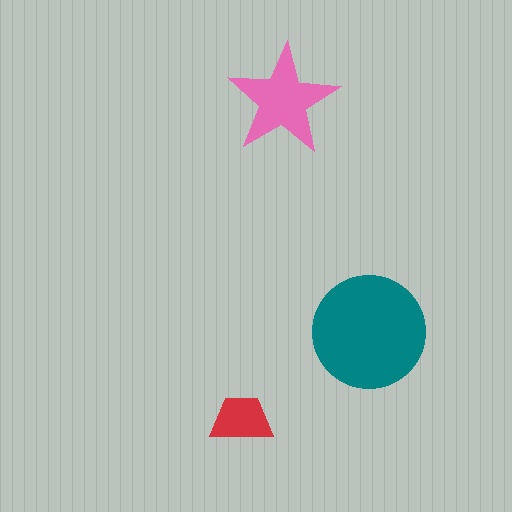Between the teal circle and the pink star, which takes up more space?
The teal circle.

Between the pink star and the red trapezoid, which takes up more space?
The pink star.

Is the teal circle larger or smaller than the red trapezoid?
Larger.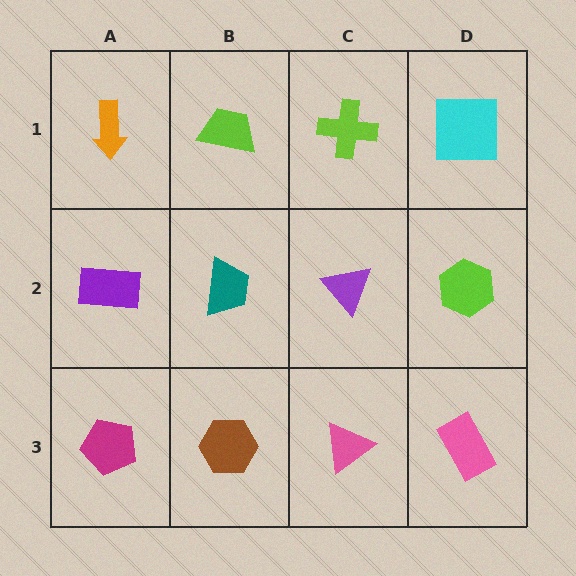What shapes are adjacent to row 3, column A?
A purple rectangle (row 2, column A), a brown hexagon (row 3, column B).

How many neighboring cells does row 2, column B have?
4.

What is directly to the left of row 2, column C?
A teal trapezoid.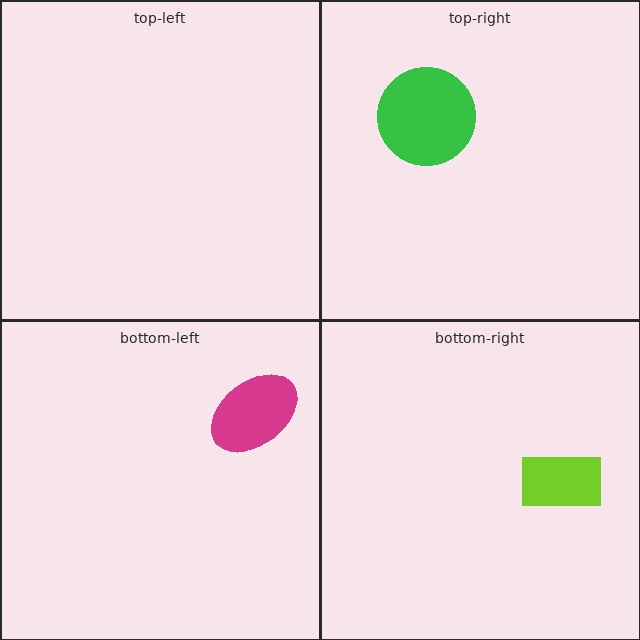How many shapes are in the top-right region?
1.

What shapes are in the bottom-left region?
The magenta ellipse.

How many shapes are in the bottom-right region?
1.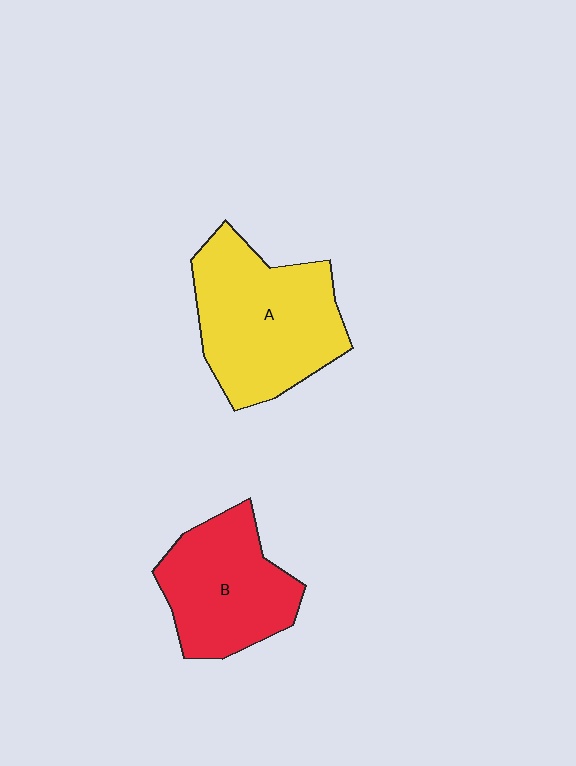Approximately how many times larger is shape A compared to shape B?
Approximately 1.3 times.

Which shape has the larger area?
Shape A (yellow).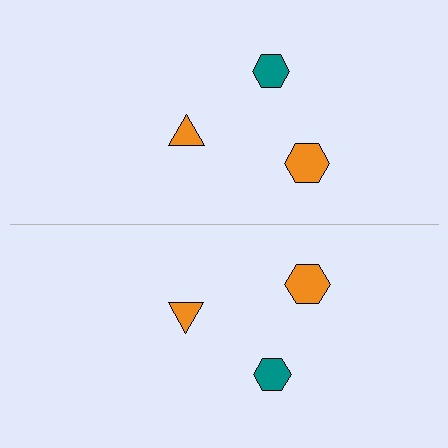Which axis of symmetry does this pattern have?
The pattern has a horizontal axis of symmetry running through the center of the image.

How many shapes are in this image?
There are 6 shapes in this image.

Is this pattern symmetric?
Yes, this pattern has bilateral (reflection) symmetry.